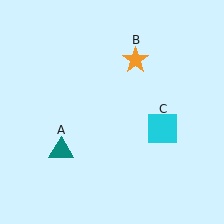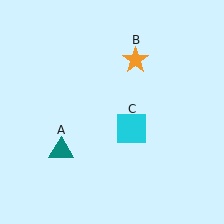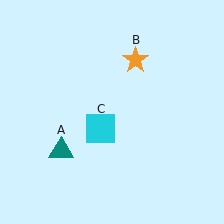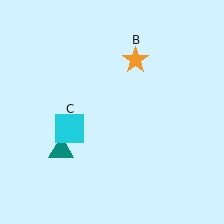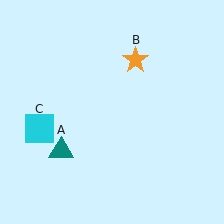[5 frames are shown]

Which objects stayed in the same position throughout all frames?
Teal triangle (object A) and orange star (object B) remained stationary.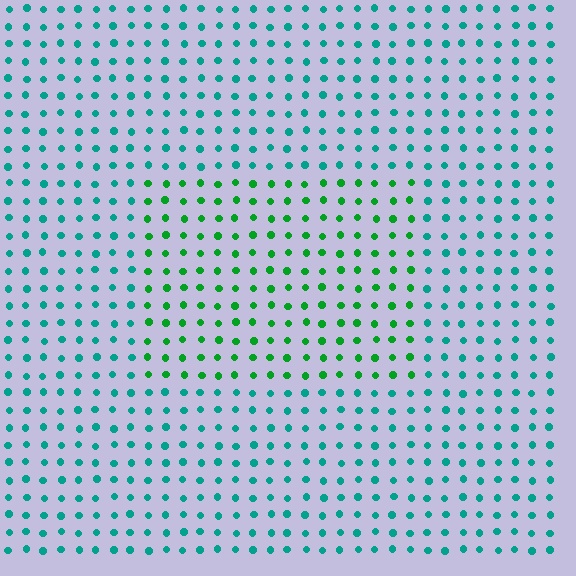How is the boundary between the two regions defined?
The boundary is defined purely by a slight shift in hue (about 42 degrees). Spacing, size, and orientation are identical on both sides.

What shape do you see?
I see a rectangle.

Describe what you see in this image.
The image is filled with small teal elements in a uniform arrangement. A rectangle-shaped region is visible where the elements are tinted to a slightly different hue, forming a subtle color boundary.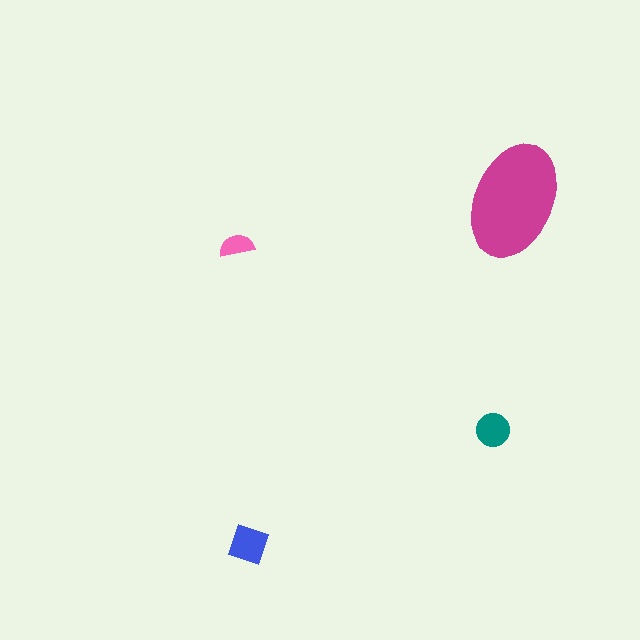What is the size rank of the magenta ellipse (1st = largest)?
1st.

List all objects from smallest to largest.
The pink semicircle, the teal circle, the blue diamond, the magenta ellipse.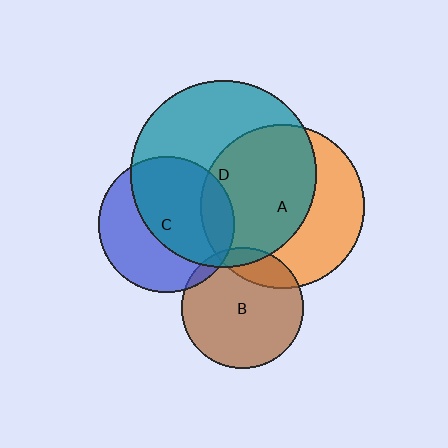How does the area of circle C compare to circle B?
Approximately 1.3 times.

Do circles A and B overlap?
Yes.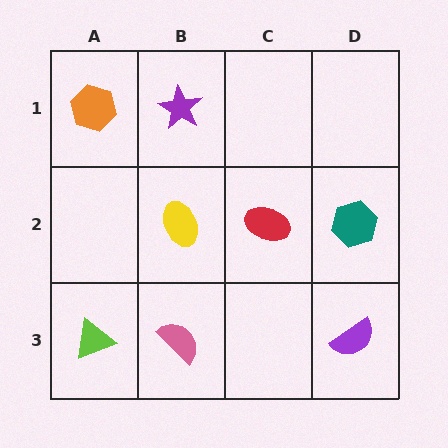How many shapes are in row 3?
3 shapes.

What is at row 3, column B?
A pink semicircle.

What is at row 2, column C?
A red ellipse.